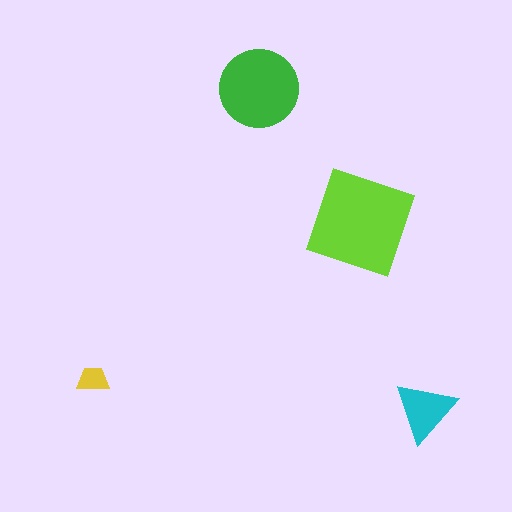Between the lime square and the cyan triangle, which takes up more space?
The lime square.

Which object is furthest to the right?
The cyan triangle is rightmost.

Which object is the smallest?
The yellow trapezoid.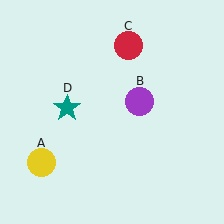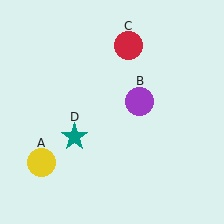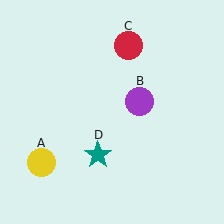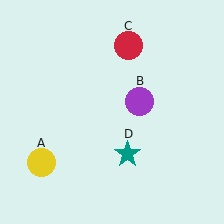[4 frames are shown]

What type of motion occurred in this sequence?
The teal star (object D) rotated counterclockwise around the center of the scene.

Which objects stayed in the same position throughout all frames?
Yellow circle (object A) and purple circle (object B) and red circle (object C) remained stationary.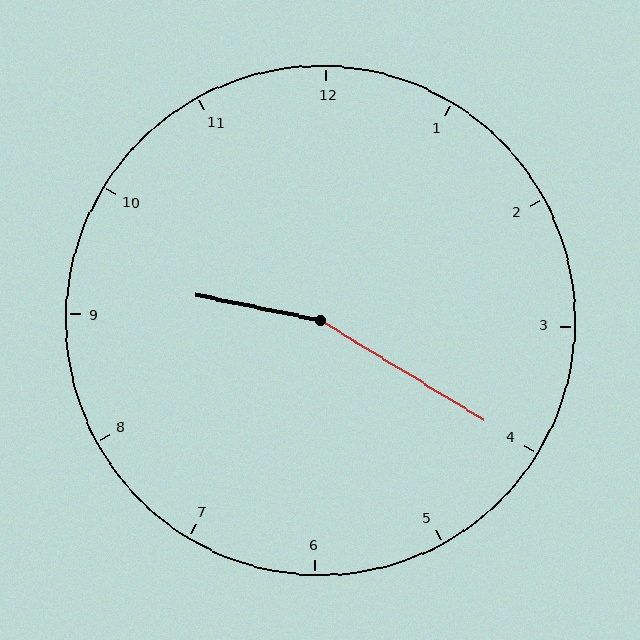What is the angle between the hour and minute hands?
Approximately 160 degrees.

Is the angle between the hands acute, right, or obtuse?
It is obtuse.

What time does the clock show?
9:20.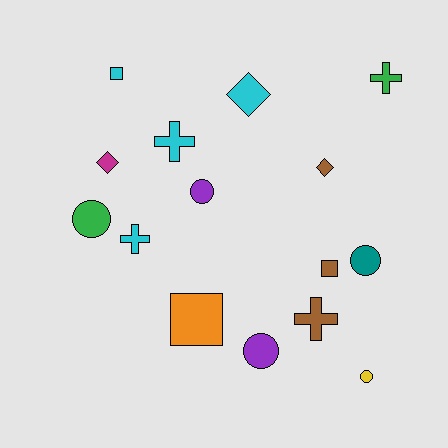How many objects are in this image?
There are 15 objects.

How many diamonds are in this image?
There are 3 diamonds.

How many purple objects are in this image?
There are 2 purple objects.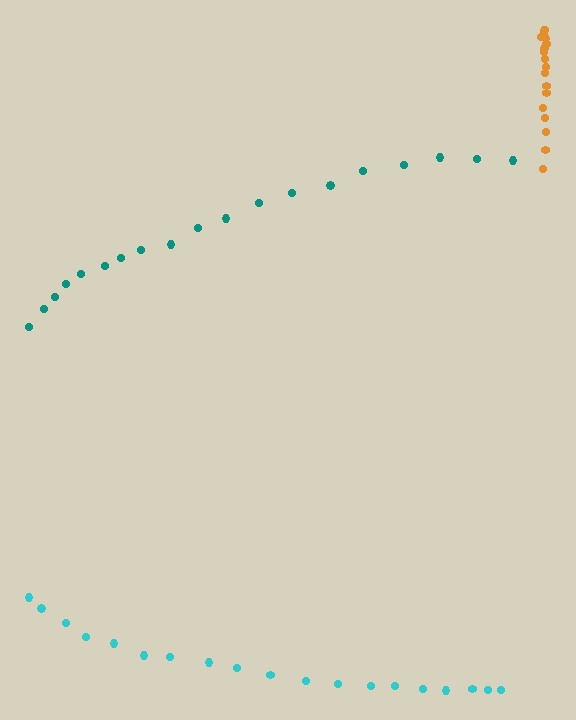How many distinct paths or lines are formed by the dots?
There are 3 distinct paths.